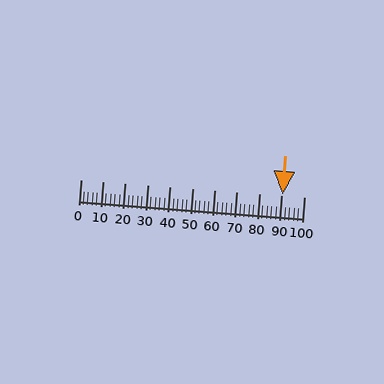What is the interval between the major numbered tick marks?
The major tick marks are spaced 10 units apart.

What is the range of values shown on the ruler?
The ruler shows values from 0 to 100.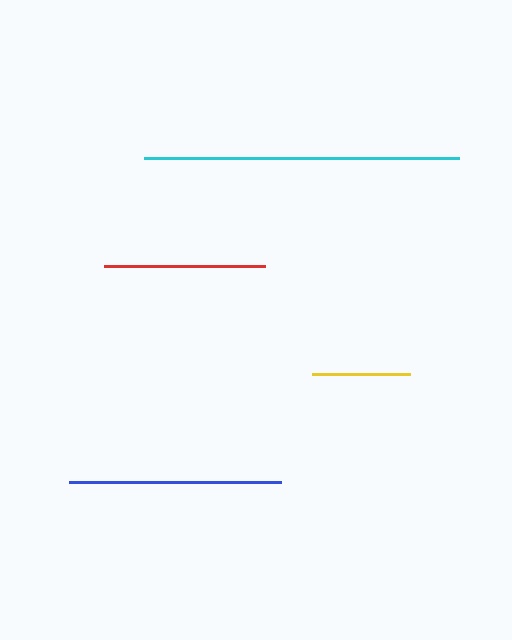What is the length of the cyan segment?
The cyan segment is approximately 315 pixels long.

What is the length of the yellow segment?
The yellow segment is approximately 98 pixels long.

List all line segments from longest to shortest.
From longest to shortest: cyan, blue, red, yellow.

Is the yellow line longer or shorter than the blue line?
The blue line is longer than the yellow line.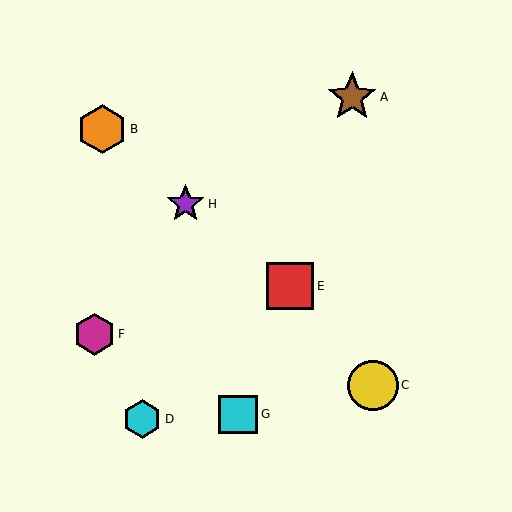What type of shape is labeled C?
Shape C is a yellow circle.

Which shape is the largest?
The yellow circle (labeled C) is the largest.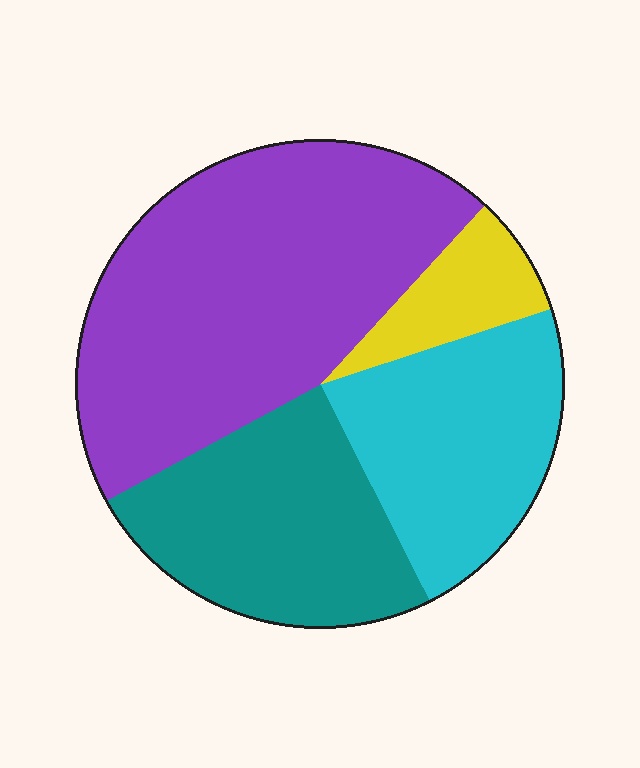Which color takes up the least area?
Yellow, at roughly 10%.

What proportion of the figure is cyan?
Cyan takes up about one fifth (1/5) of the figure.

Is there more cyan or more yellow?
Cyan.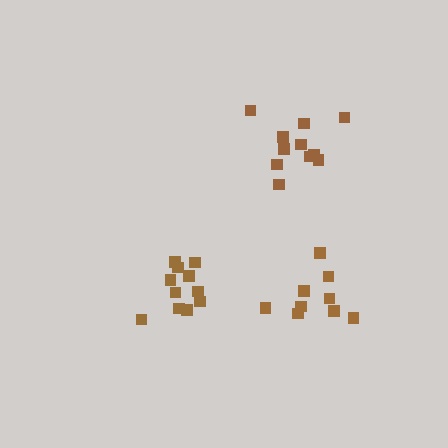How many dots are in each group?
Group 1: 12 dots, Group 2: 11 dots, Group 3: 9 dots (32 total).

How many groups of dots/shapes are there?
There are 3 groups.